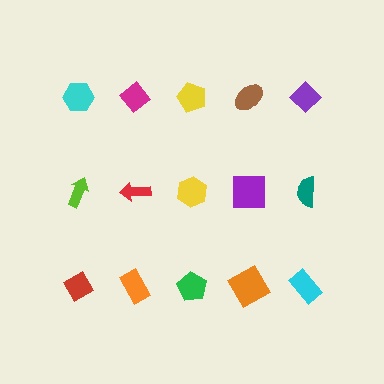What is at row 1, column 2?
A magenta diamond.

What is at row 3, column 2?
An orange rectangle.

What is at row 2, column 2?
A red arrow.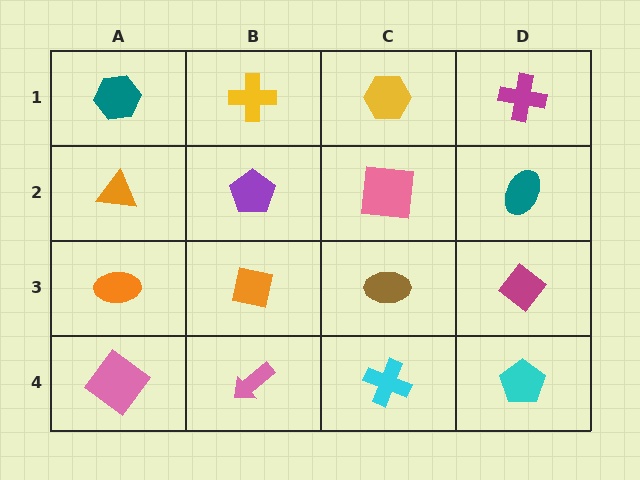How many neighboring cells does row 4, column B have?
3.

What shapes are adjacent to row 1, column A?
An orange triangle (row 2, column A), a yellow cross (row 1, column B).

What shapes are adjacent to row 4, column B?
An orange square (row 3, column B), a pink diamond (row 4, column A), a cyan cross (row 4, column C).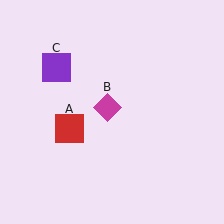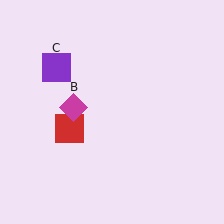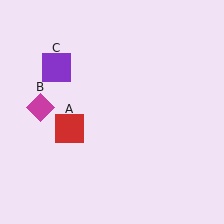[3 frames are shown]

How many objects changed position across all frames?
1 object changed position: magenta diamond (object B).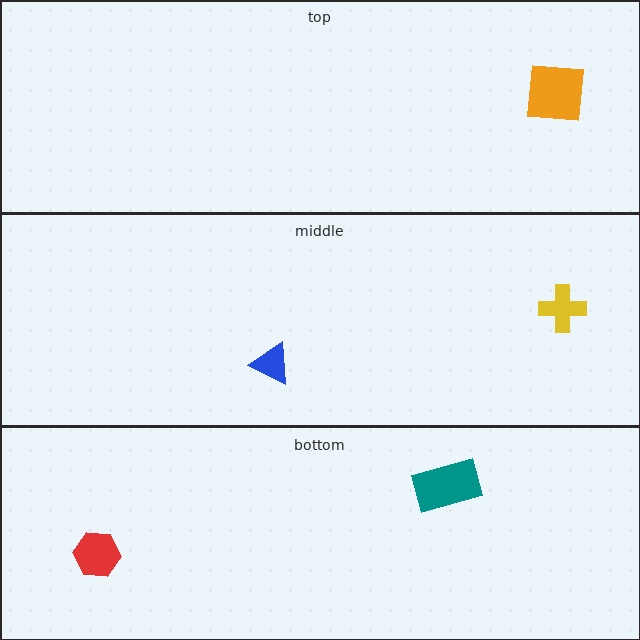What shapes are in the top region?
The orange square.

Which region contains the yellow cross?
The middle region.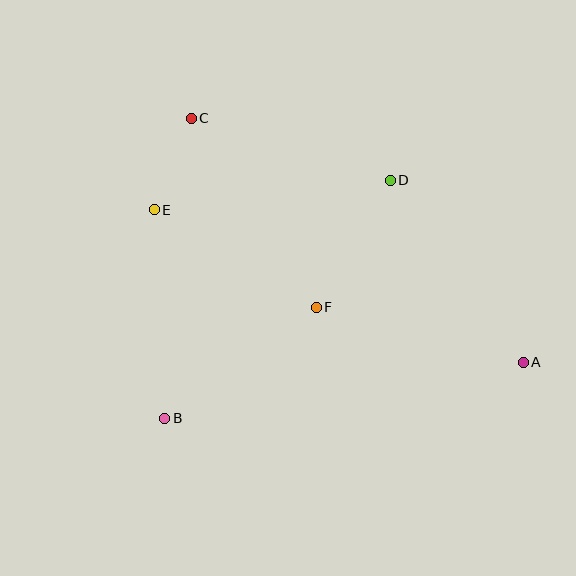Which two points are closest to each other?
Points C and E are closest to each other.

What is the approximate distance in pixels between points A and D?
The distance between A and D is approximately 226 pixels.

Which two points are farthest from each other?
Points A and C are farthest from each other.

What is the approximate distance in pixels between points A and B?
The distance between A and B is approximately 363 pixels.